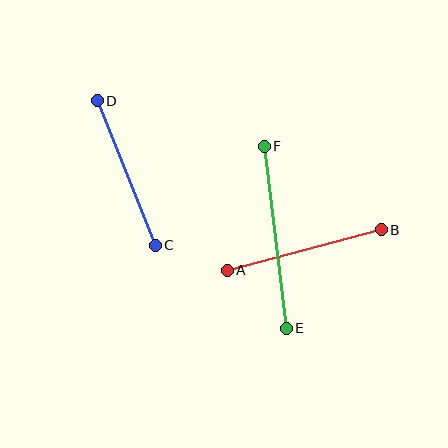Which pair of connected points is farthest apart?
Points E and F are farthest apart.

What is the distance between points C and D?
The distance is approximately 156 pixels.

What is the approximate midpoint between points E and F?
The midpoint is at approximately (275, 237) pixels.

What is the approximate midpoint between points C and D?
The midpoint is at approximately (126, 173) pixels.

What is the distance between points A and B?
The distance is approximately 160 pixels.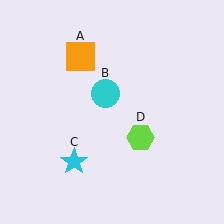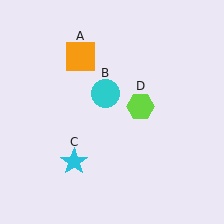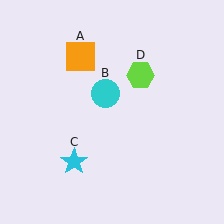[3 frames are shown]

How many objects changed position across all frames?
1 object changed position: lime hexagon (object D).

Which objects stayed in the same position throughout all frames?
Orange square (object A) and cyan circle (object B) and cyan star (object C) remained stationary.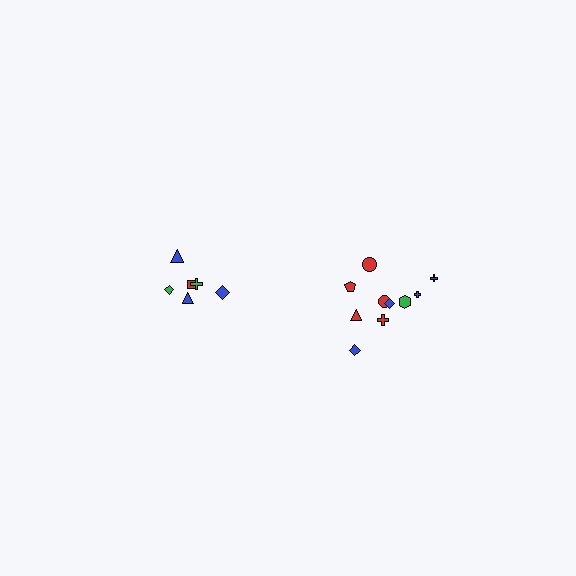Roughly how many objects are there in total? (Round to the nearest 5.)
Roughly 15 objects in total.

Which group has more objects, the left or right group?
The right group.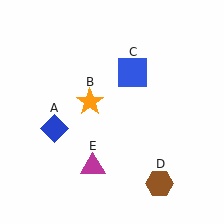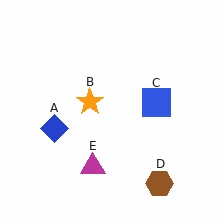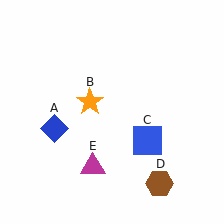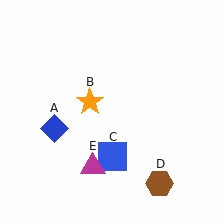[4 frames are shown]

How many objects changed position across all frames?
1 object changed position: blue square (object C).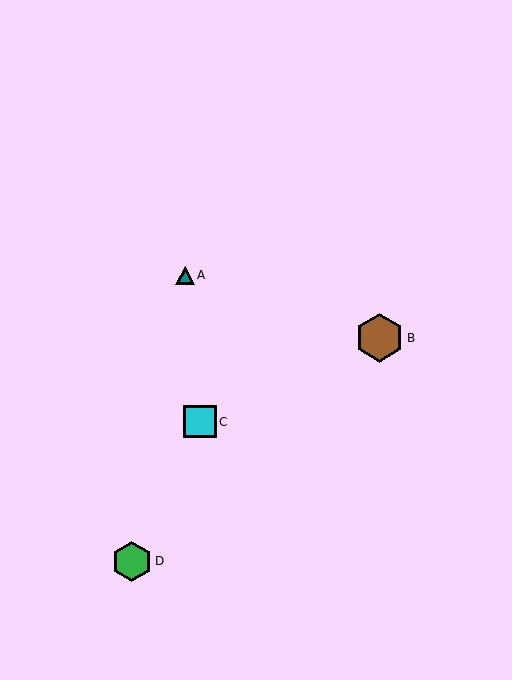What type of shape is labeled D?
Shape D is a green hexagon.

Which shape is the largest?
The brown hexagon (labeled B) is the largest.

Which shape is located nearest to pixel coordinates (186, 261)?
The teal triangle (labeled A) at (185, 275) is nearest to that location.